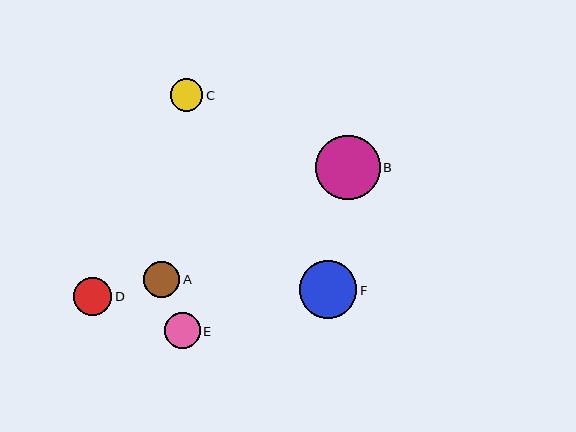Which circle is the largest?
Circle B is the largest with a size of approximately 65 pixels.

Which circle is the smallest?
Circle C is the smallest with a size of approximately 33 pixels.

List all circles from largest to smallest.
From largest to smallest: B, F, D, E, A, C.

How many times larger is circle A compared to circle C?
Circle A is approximately 1.1 times the size of circle C.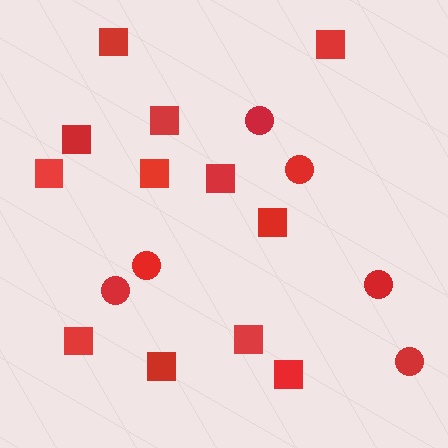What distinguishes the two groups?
There are 2 groups: one group of squares (12) and one group of circles (6).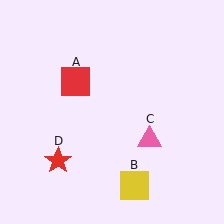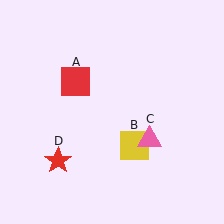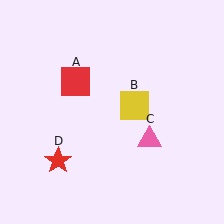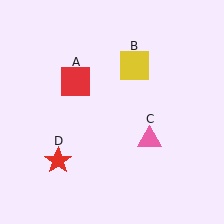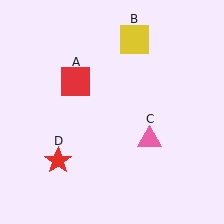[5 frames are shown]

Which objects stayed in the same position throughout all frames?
Red square (object A) and pink triangle (object C) and red star (object D) remained stationary.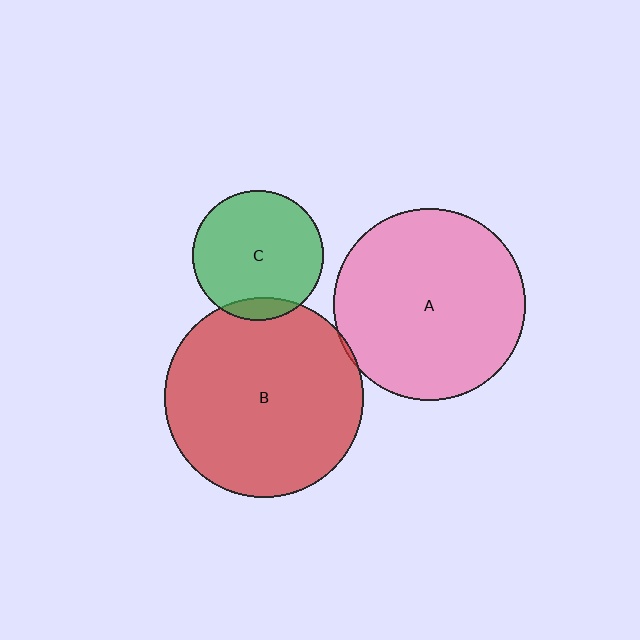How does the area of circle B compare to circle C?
Approximately 2.3 times.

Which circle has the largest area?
Circle B (red).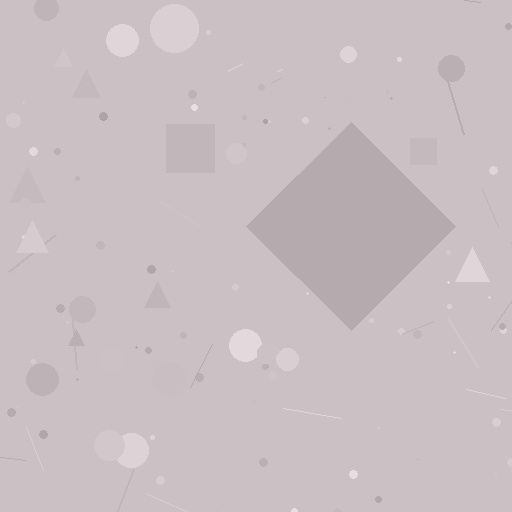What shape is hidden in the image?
A diamond is hidden in the image.